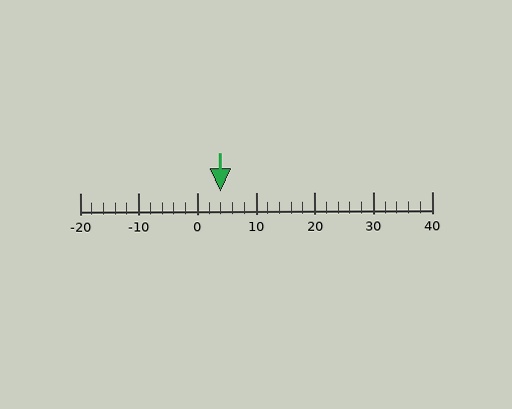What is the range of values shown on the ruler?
The ruler shows values from -20 to 40.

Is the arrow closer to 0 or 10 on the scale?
The arrow is closer to 0.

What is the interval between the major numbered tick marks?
The major tick marks are spaced 10 units apart.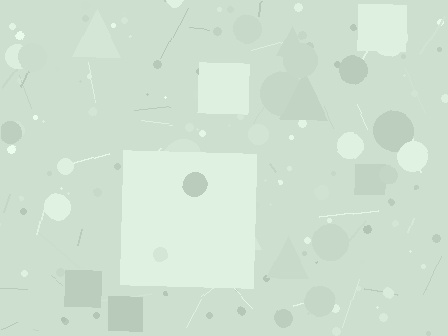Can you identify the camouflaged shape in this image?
The camouflaged shape is a square.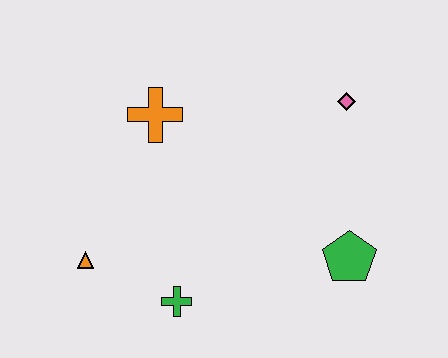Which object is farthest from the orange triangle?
The pink diamond is farthest from the orange triangle.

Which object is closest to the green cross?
The orange triangle is closest to the green cross.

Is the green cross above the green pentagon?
No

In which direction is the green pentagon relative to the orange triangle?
The green pentagon is to the right of the orange triangle.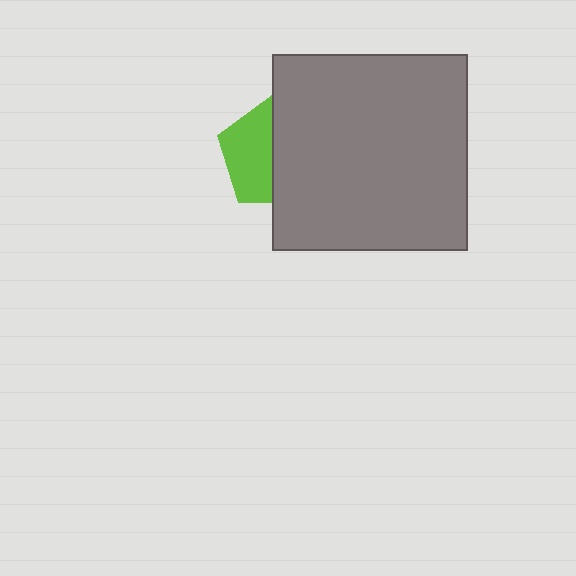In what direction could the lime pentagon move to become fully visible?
The lime pentagon could move left. That would shift it out from behind the gray square entirely.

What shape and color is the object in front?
The object in front is a gray square.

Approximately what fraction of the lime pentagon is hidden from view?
Roughly 54% of the lime pentagon is hidden behind the gray square.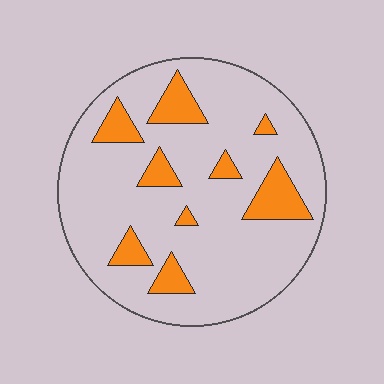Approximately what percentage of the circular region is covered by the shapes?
Approximately 15%.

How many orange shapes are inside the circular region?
9.